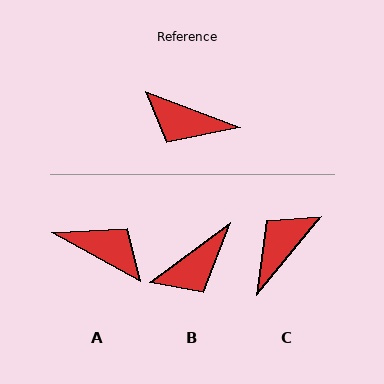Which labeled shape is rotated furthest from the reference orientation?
A, about 172 degrees away.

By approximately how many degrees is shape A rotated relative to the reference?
Approximately 172 degrees counter-clockwise.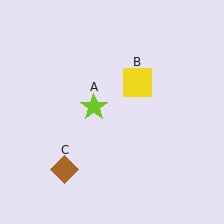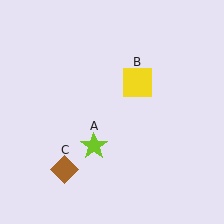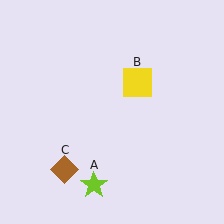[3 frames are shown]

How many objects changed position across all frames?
1 object changed position: lime star (object A).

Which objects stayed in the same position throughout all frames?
Yellow square (object B) and brown diamond (object C) remained stationary.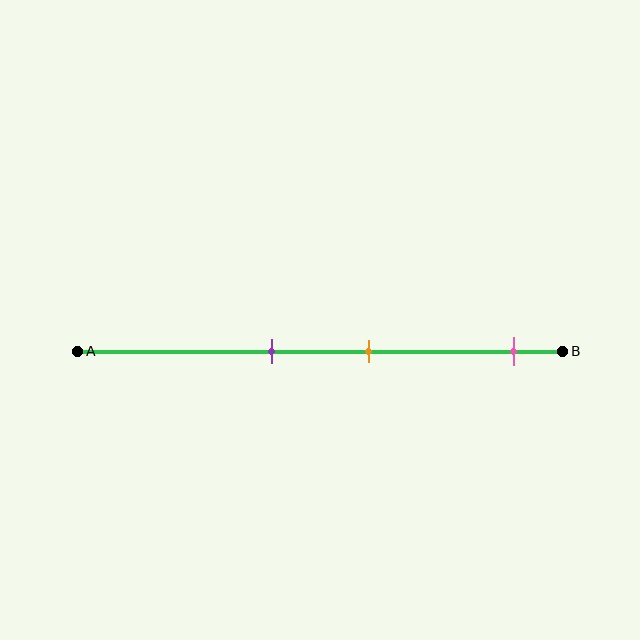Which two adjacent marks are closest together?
The purple and orange marks are the closest adjacent pair.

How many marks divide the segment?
There are 3 marks dividing the segment.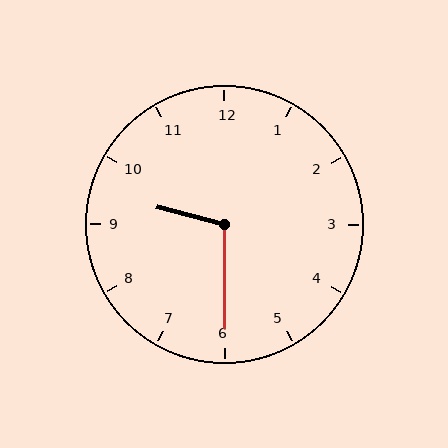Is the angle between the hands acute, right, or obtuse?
It is obtuse.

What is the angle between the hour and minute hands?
Approximately 105 degrees.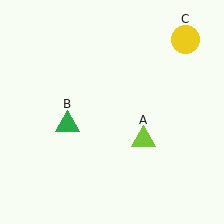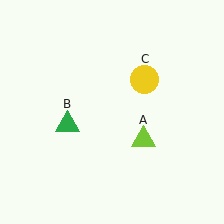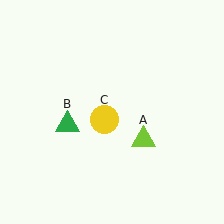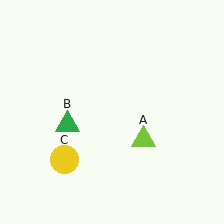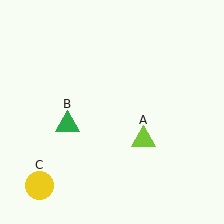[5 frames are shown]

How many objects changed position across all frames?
1 object changed position: yellow circle (object C).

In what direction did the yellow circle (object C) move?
The yellow circle (object C) moved down and to the left.